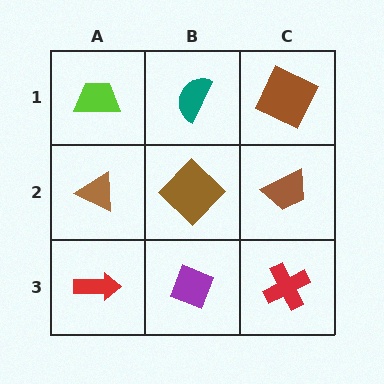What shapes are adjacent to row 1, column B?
A brown diamond (row 2, column B), a lime trapezoid (row 1, column A), a brown square (row 1, column C).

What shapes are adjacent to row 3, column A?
A brown triangle (row 2, column A), a purple diamond (row 3, column B).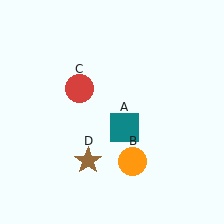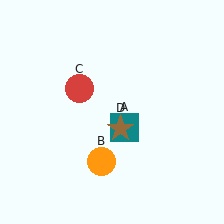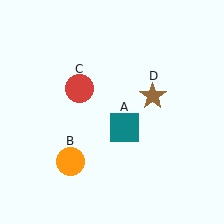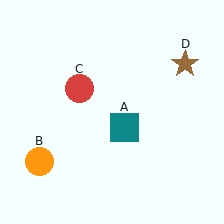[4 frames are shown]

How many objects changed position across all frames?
2 objects changed position: orange circle (object B), brown star (object D).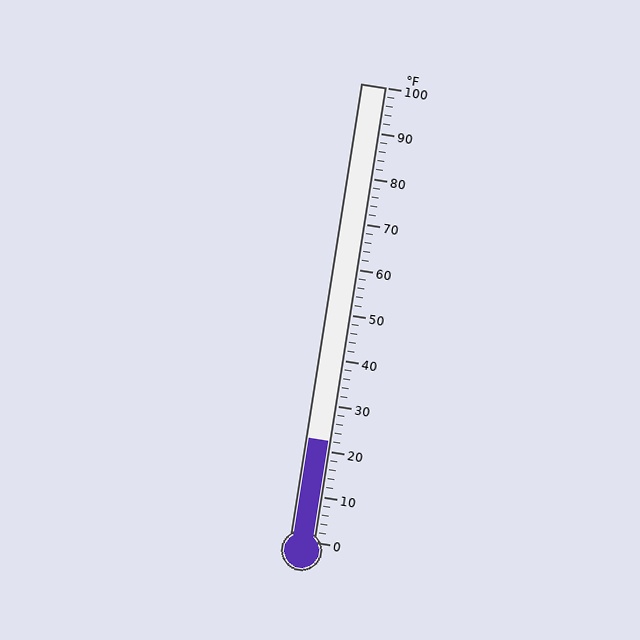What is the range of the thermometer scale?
The thermometer scale ranges from 0°F to 100°F.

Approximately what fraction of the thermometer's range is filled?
The thermometer is filled to approximately 20% of its range.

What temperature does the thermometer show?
The thermometer shows approximately 22°F.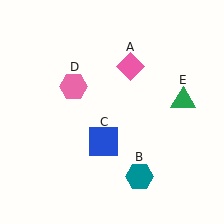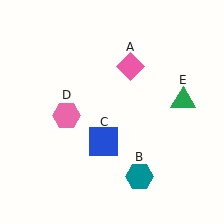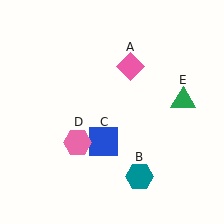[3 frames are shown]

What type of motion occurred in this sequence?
The pink hexagon (object D) rotated counterclockwise around the center of the scene.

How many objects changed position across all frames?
1 object changed position: pink hexagon (object D).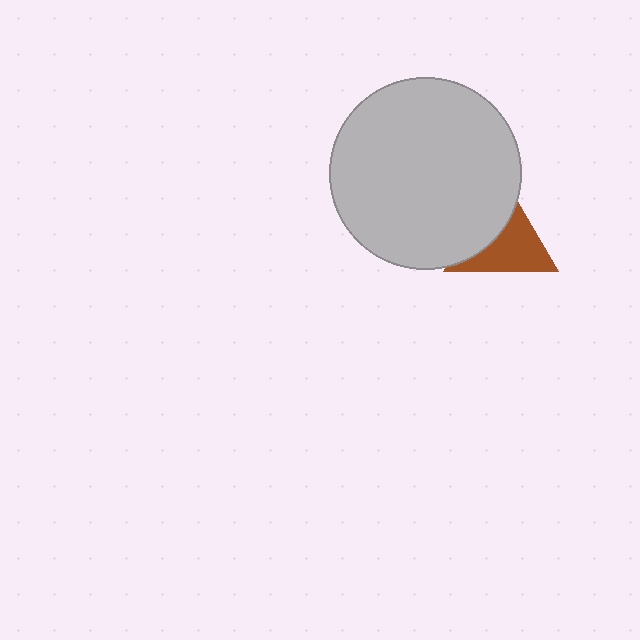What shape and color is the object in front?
The object in front is a light gray circle.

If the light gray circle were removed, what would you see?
You would see the complete brown triangle.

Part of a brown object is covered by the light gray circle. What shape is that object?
It is a triangle.